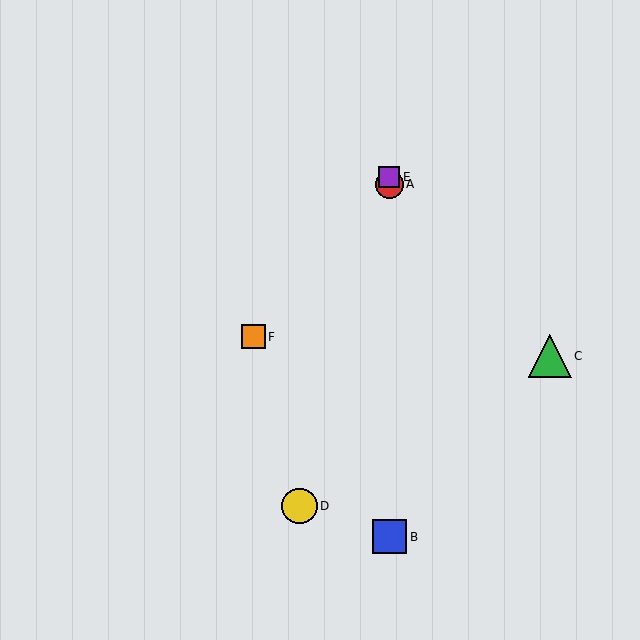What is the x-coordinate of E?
Object E is at x≈389.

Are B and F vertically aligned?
No, B is at x≈389 and F is at x≈253.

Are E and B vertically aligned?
Yes, both are at x≈389.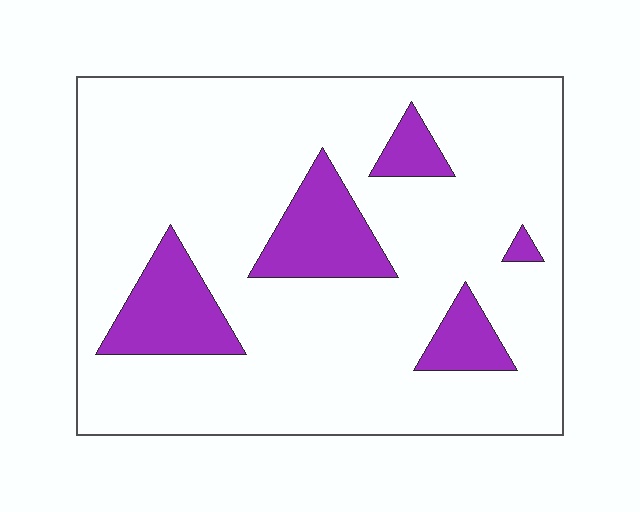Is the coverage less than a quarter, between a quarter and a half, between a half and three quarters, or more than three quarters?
Less than a quarter.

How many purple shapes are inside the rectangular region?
5.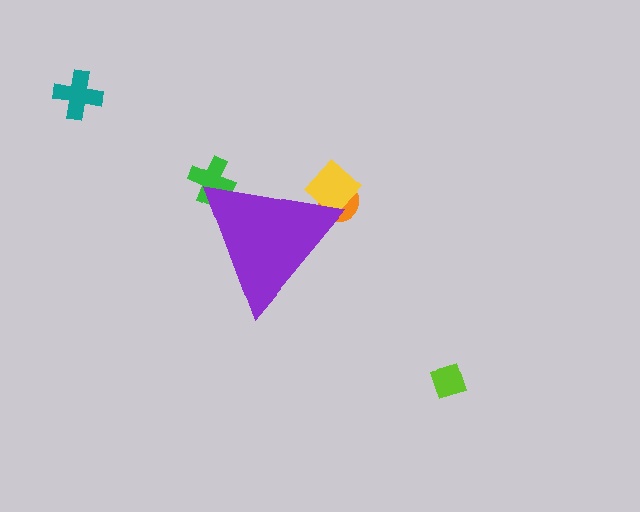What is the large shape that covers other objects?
A purple triangle.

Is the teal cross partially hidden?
No, the teal cross is fully visible.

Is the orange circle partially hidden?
Yes, the orange circle is partially hidden behind the purple triangle.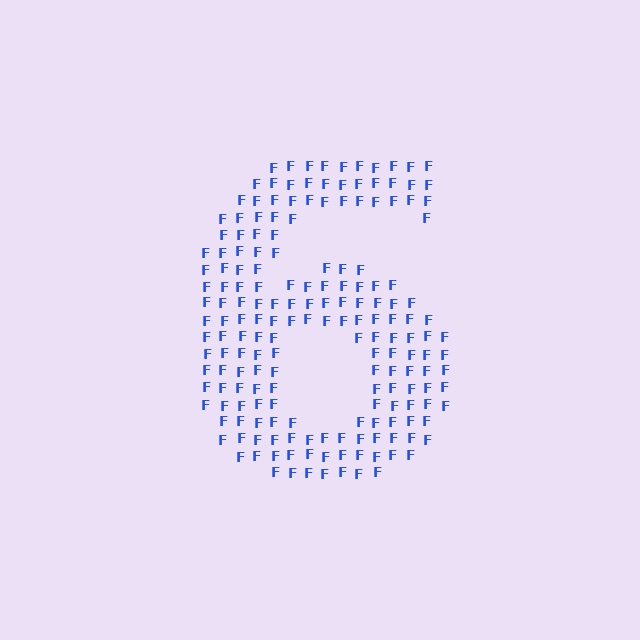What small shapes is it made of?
It is made of small letter F's.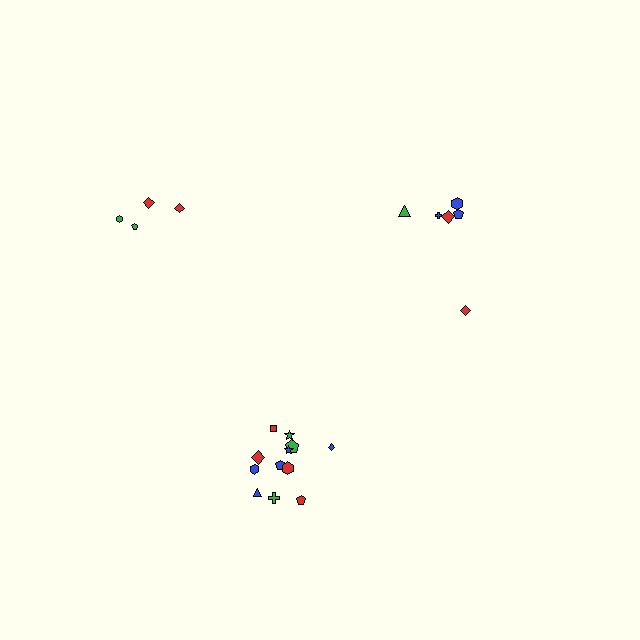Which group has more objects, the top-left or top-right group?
The top-right group.